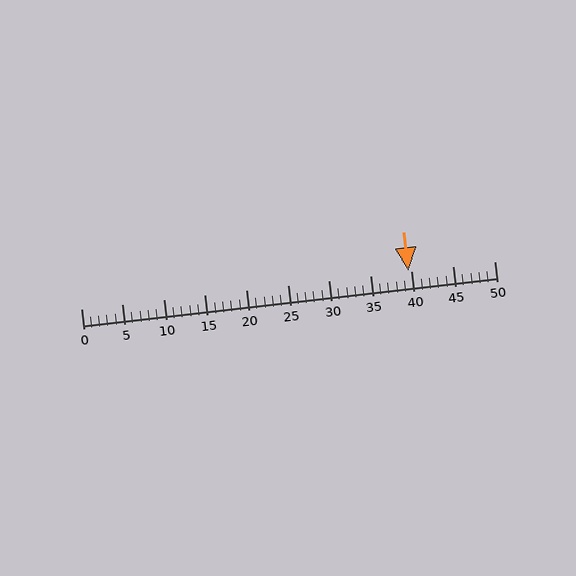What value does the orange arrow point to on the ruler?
The orange arrow points to approximately 40.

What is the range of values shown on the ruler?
The ruler shows values from 0 to 50.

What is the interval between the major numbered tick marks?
The major tick marks are spaced 5 units apart.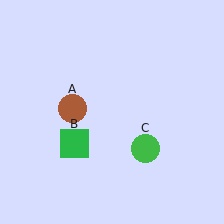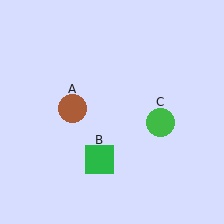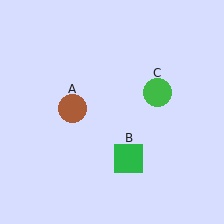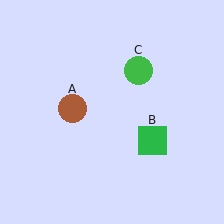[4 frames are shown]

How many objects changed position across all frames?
2 objects changed position: green square (object B), green circle (object C).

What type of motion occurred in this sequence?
The green square (object B), green circle (object C) rotated counterclockwise around the center of the scene.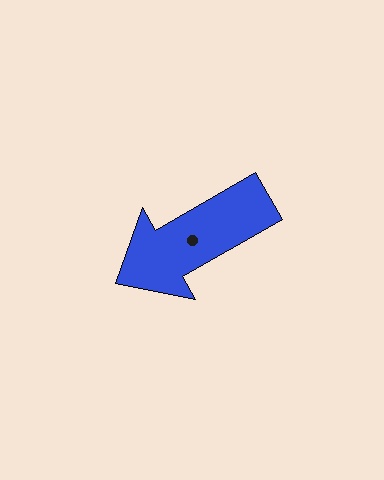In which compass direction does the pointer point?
Southwest.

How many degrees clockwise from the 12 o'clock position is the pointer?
Approximately 240 degrees.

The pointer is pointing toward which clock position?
Roughly 8 o'clock.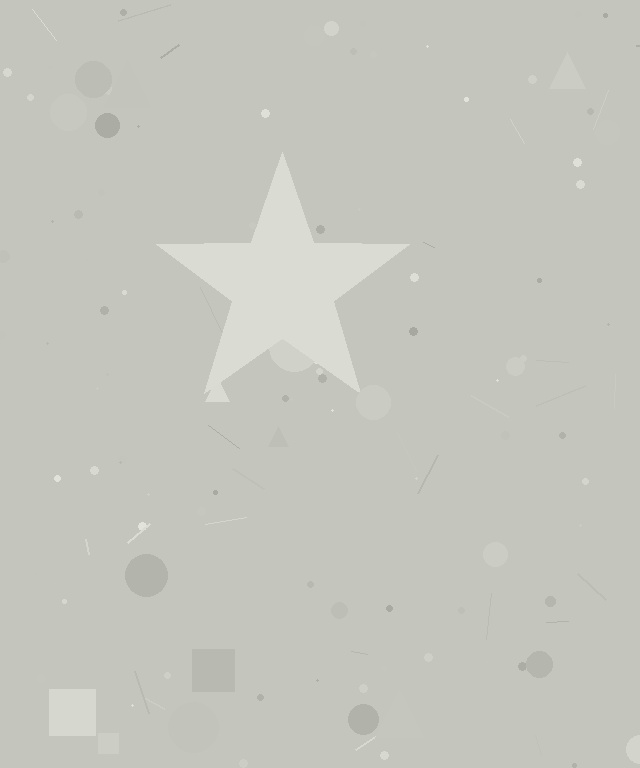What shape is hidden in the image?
A star is hidden in the image.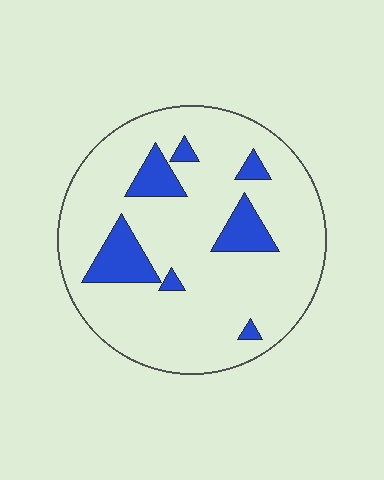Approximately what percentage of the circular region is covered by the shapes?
Approximately 15%.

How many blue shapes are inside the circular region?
7.